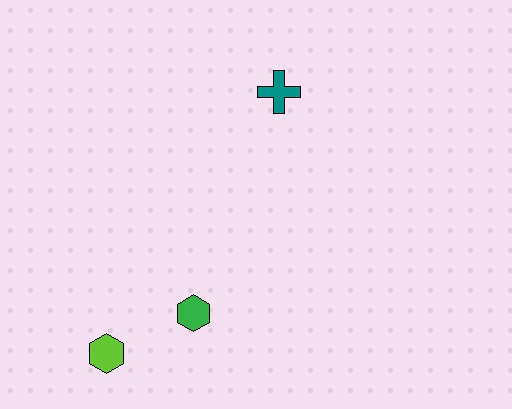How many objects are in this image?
There are 3 objects.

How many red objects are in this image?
There are no red objects.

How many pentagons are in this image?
There are no pentagons.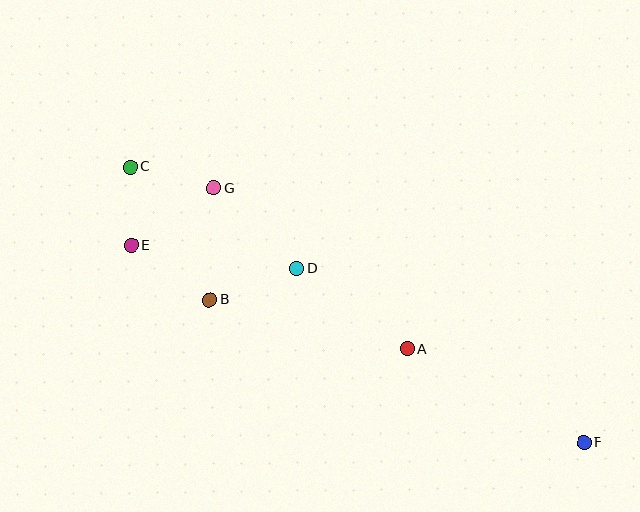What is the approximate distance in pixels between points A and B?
The distance between A and B is approximately 204 pixels.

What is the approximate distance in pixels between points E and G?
The distance between E and G is approximately 101 pixels.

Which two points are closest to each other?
Points C and E are closest to each other.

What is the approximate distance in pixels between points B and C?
The distance between B and C is approximately 155 pixels.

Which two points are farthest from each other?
Points C and F are farthest from each other.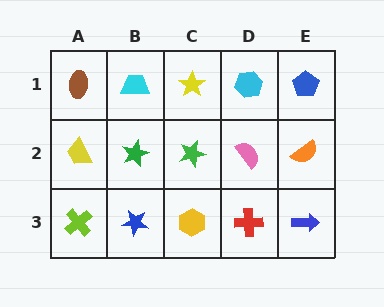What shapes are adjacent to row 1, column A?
A yellow trapezoid (row 2, column A), a cyan trapezoid (row 1, column B).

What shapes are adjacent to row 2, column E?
A blue pentagon (row 1, column E), a blue arrow (row 3, column E), a pink semicircle (row 2, column D).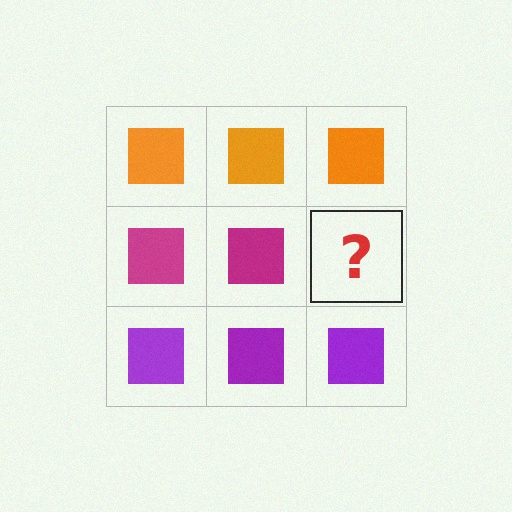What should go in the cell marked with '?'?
The missing cell should contain a magenta square.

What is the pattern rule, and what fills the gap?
The rule is that each row has a consistent color. The gap should be filled with a magenta square.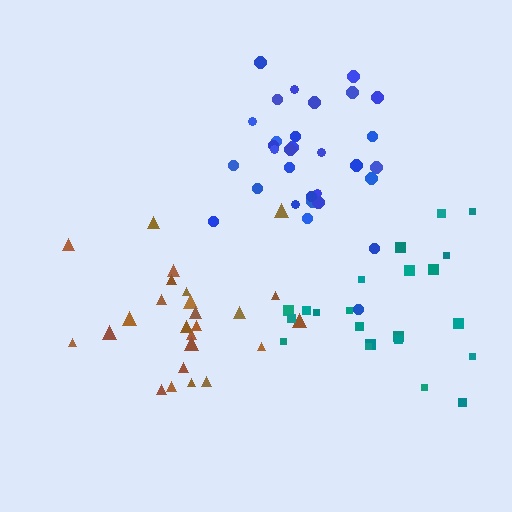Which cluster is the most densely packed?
Blue.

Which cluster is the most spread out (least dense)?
Brown.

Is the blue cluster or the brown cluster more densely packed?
Blue.